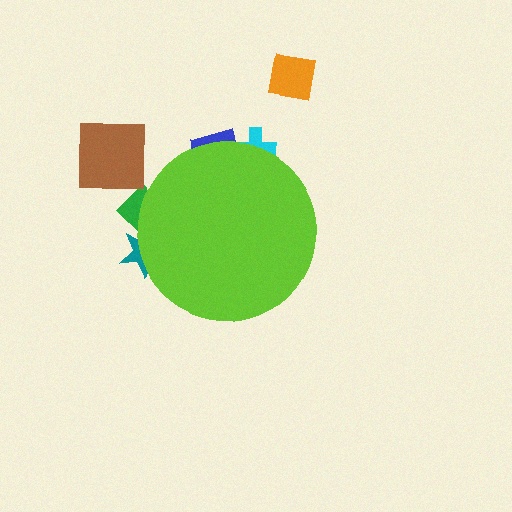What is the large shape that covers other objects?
A lime circle.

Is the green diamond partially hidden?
Yes, the green diamond is partially hidden behind the lime circle.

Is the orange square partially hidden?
No, the orange square is fully visible.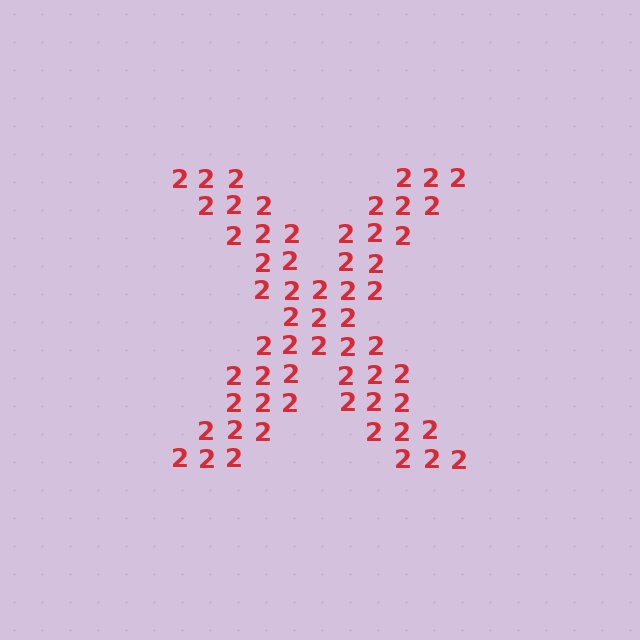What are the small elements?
The small elements are digit 2's.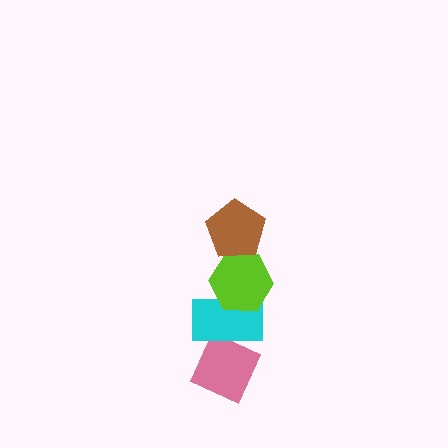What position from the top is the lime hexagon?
The lime hexagon is 2nd from the top.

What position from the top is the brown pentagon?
The brown pentagon is 1st from the top.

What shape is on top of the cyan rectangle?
The lime hexagon is on top of the cyan rectangle.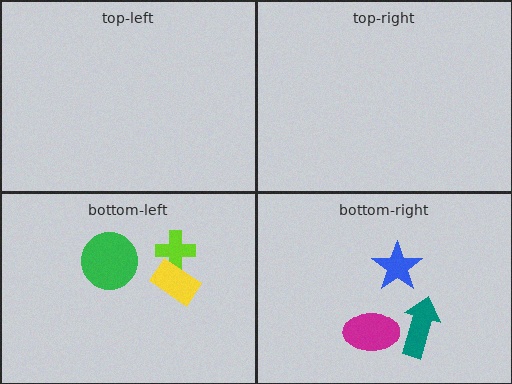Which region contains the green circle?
The bottom-left region.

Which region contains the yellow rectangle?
The bottom-left region.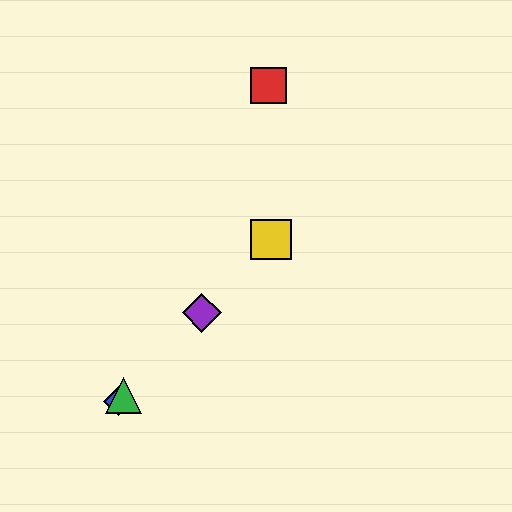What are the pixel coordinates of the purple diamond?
The purple diamond is at (202, 313).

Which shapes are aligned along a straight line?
The blue diamond, the green triangle, the yellow square, the purple diamond are aligned along a straight line.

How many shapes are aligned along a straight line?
4 shapes (the blue diamond, the green triangle, the yellow square, the purple diamond) are aligned along a straight line.